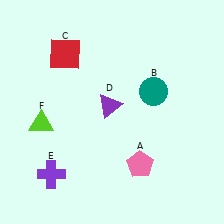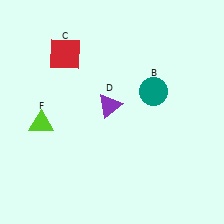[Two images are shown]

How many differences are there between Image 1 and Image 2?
There are 2 differences between the two images.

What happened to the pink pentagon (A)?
The pink pentagon (A) was removed in Image 2. It was in the bottom-right area of Image 1.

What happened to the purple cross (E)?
The purple cross (E) was removed in Image 2. It was in the bottom-left area of Image 1.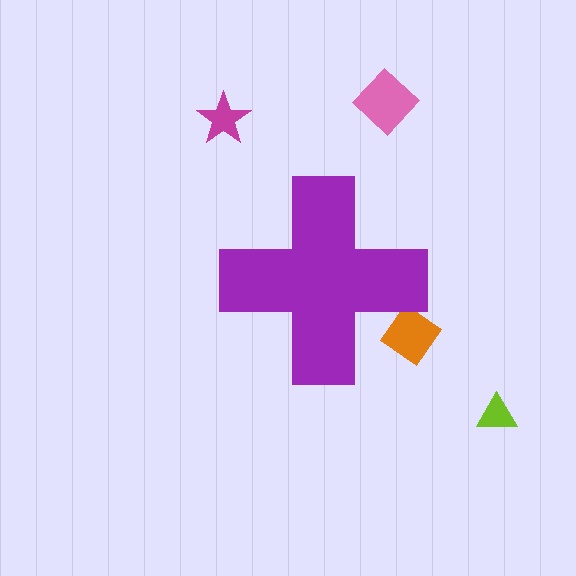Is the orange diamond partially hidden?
Yes, the orange diamond is partially hidden behind the purple cross.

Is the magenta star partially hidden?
No, the magenta star is fully visible.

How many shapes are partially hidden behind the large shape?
1 shape is partially hidden.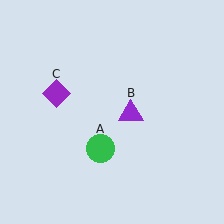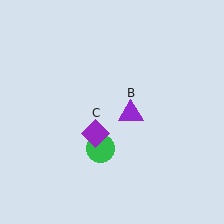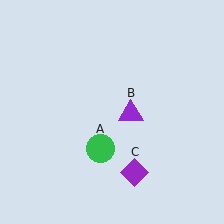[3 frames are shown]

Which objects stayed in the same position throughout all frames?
Green circle (object A) and purple triangle (object B) remained stationary.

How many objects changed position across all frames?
1 object changed position: purple diamond (object C).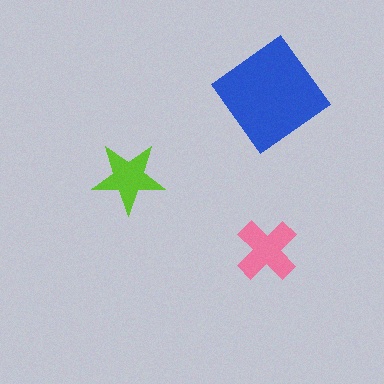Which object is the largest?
The blue diamond.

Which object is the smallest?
The lime star.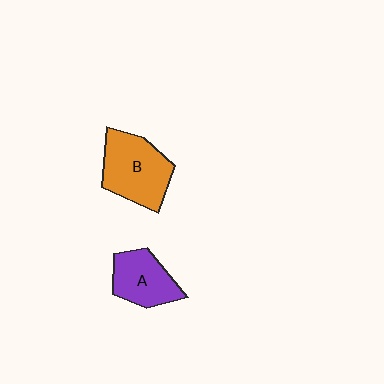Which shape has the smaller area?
Shape A (purple).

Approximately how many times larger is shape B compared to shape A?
Approximately 1.4 times.